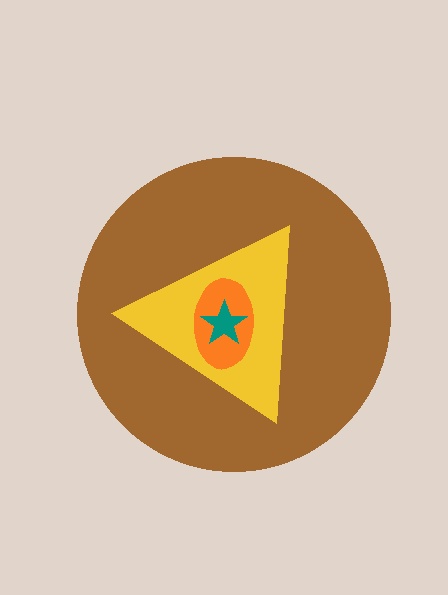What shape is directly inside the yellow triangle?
The orange ellipse.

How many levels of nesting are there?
4.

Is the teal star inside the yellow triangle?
Yes.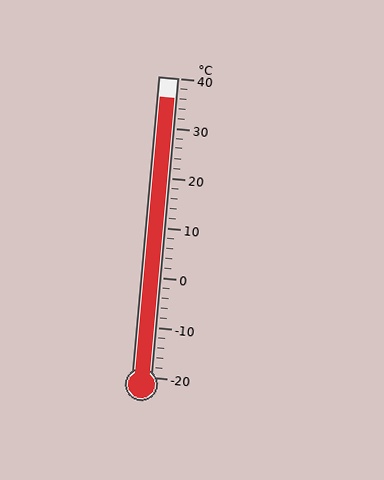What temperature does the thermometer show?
The thermometer shows approximately 36°C.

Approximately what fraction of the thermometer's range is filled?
The thermometer is filled to approximately 95% of its range.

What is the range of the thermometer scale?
The thermometer scale ranges from -20°C to 40°C.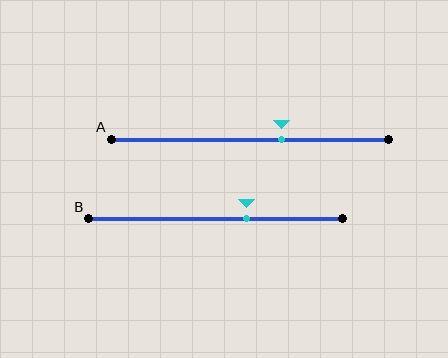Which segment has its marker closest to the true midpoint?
Segment A has its marker closest to the true midpoint.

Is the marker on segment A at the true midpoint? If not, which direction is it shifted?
No, the marker on segment A is shifted to the right by about 12% of the segment length.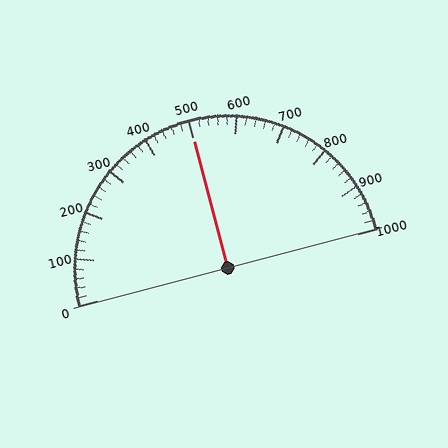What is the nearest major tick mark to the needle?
The nearest major tick mark is 500.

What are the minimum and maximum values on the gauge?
The gauge ranges from 0 to 1000.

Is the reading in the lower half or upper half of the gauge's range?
The reading is in the upper half of the range (0 to 1000).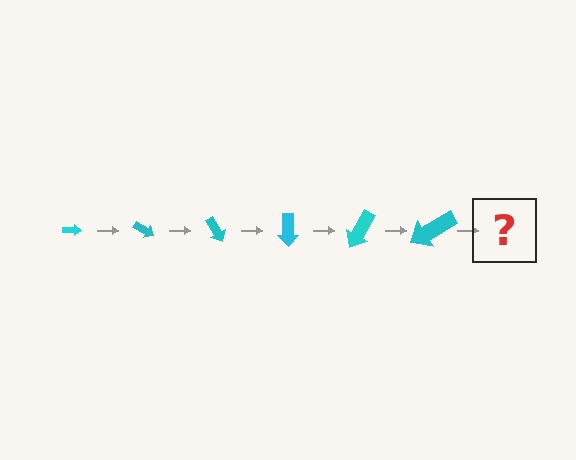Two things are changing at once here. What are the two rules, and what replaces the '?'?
The two rules are that the arrow grows larger each step and it rotates 30 degrees each step. The '?' should be an arrow, larger than the previous one and rotated 180 degrees from the start.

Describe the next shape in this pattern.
It should be an arrow, larger than the previous one and rotated 180 degrees from the start.